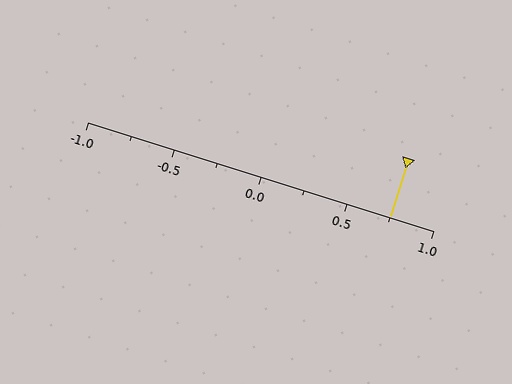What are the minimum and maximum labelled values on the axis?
The axis runs from -1.0 to 1.0.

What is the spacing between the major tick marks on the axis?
The major ticks are spaced 0.5 apart.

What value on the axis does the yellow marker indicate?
The marker indicates approximately 0.75.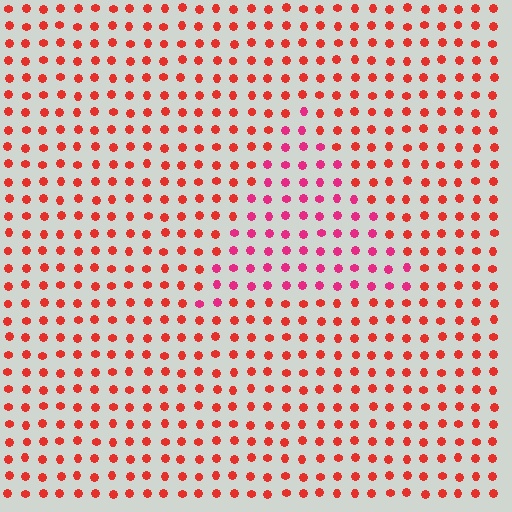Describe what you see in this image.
The image is filled with small red elements in a uniform arrangement. A triangle-shaped region is visible where the elements are tinted to a slightly different hue, forming a subtle color boundary.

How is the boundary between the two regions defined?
The boundary is defined purely by a slight shift in hue (about 31 degrees). Spacing, size, and orientation are identical on both sides.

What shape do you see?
I see a triangle.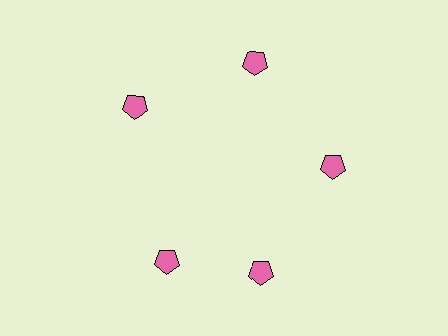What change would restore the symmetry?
The symmetry would be restored by rotating it back into even spacing with its neighbors so that all 5 pentagons sit at equal angles and equal distance from the center.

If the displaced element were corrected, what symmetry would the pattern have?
It would have 5-fold rotational symmetry — the pattern would map onto itself every 72 degrees.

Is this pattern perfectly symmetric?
No. The 5 pink pentagons are arranged in a ring, but one element near the 8 o'clock position is rotated out of alignment along the ring, breaking the 5-fold rotational symmetry.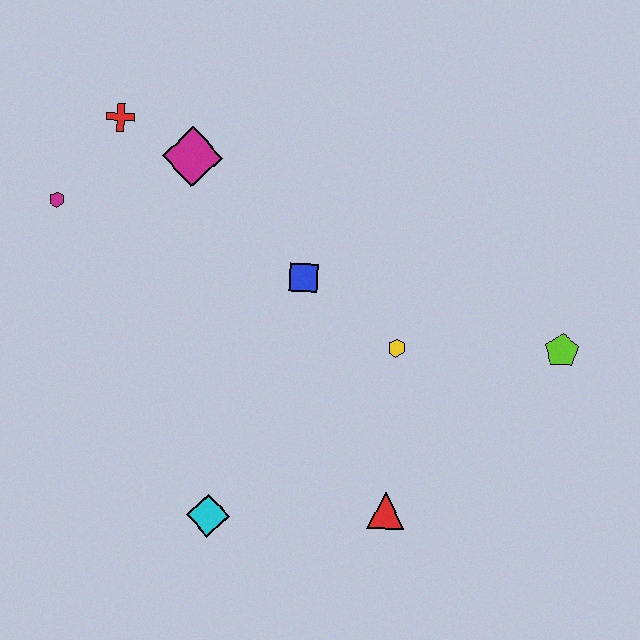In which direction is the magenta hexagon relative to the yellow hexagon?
The magenta hexagon is to the left of the yellow hexagon.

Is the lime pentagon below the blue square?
Yes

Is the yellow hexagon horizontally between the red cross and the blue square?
No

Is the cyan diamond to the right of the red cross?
Yes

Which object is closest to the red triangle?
The yellow hexagon is closest to the red triangle.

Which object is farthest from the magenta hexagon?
The lime pentagon is farthest from the magenta hexagon.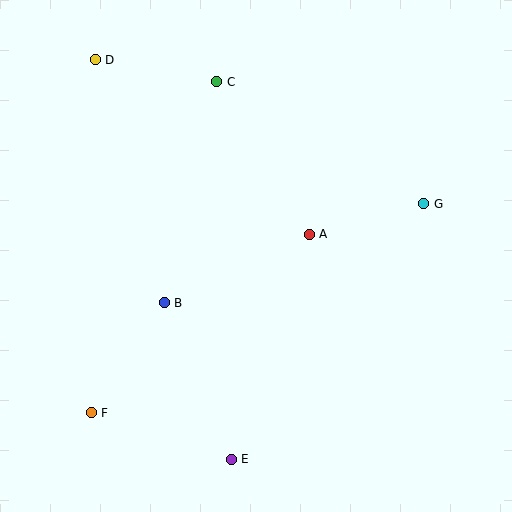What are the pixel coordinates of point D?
Point D is at (95, 60).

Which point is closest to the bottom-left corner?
Point F is closest to the bottom-left corner.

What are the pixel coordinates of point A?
Point A is at (309, 234).